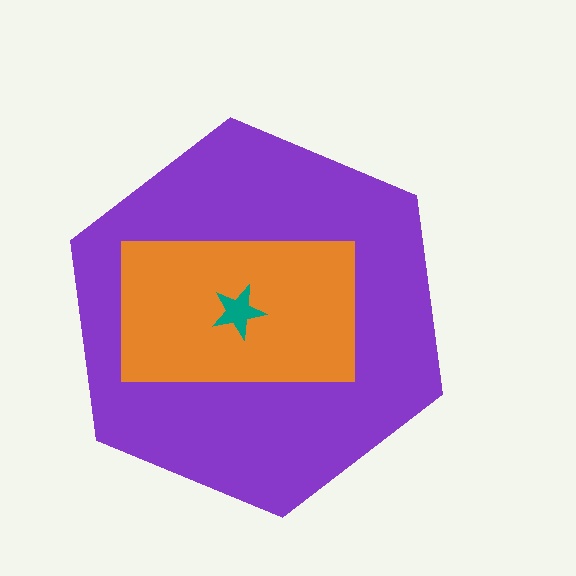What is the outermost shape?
The purple hexagon.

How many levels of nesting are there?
3.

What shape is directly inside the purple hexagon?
The orange rectangle.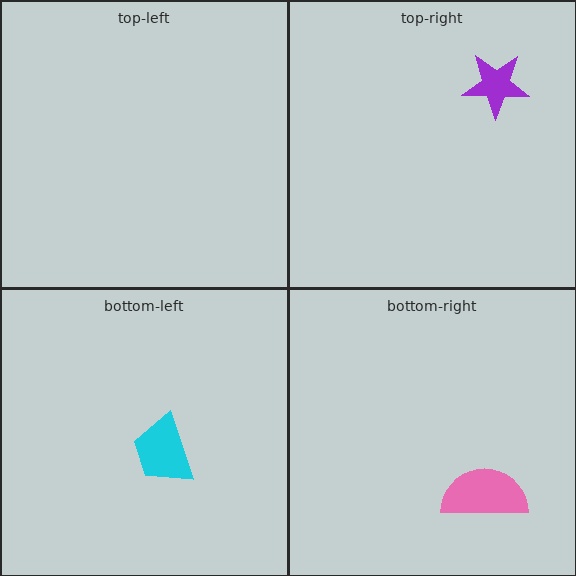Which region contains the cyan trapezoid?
The bottom-left region.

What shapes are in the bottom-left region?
The cyan trapezoid.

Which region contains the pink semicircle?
The bottom-right region.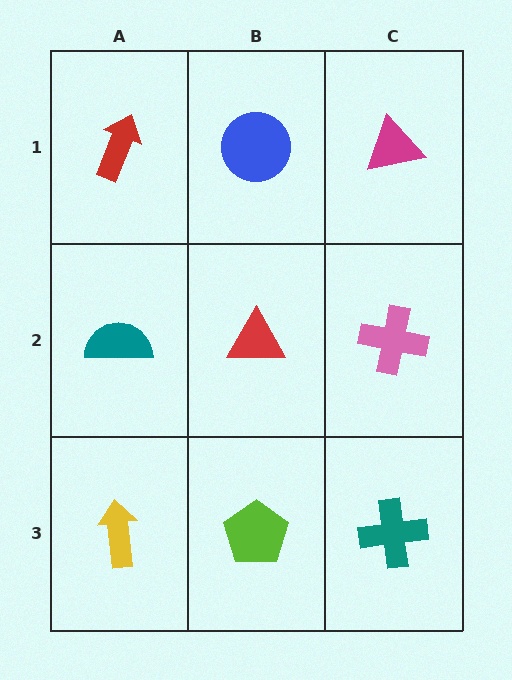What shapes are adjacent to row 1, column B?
A red triangle (row 2, column B), a red arrow (row 1, column A), a magenta triangle (row 1, column C).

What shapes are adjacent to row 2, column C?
A magenta triangle (row 1, column C), a teal cross (row 3, column C), a red triangle (row 2, column B).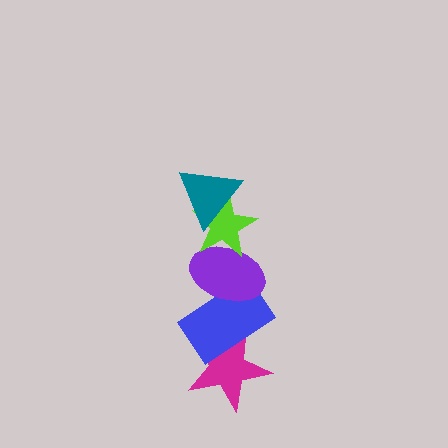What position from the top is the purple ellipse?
The purple ellipse is 3rd from the top.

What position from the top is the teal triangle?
The teal triangle is 1st from the top.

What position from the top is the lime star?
The lime star is 2nd from the top.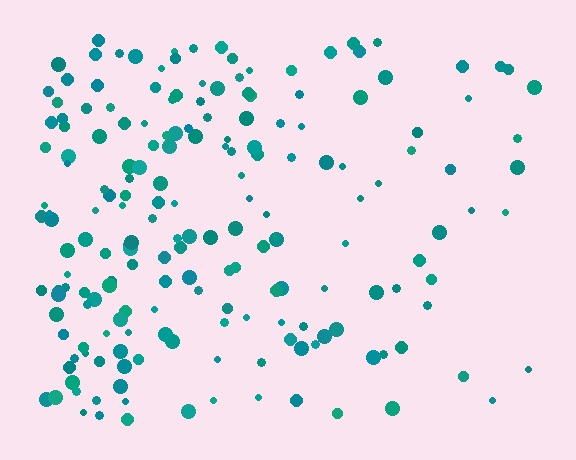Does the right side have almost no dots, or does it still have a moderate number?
Still a moderate number, just noticeably fewer than the left.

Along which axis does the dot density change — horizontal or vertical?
Horizontal.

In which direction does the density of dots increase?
From right to left, with the left side densest.